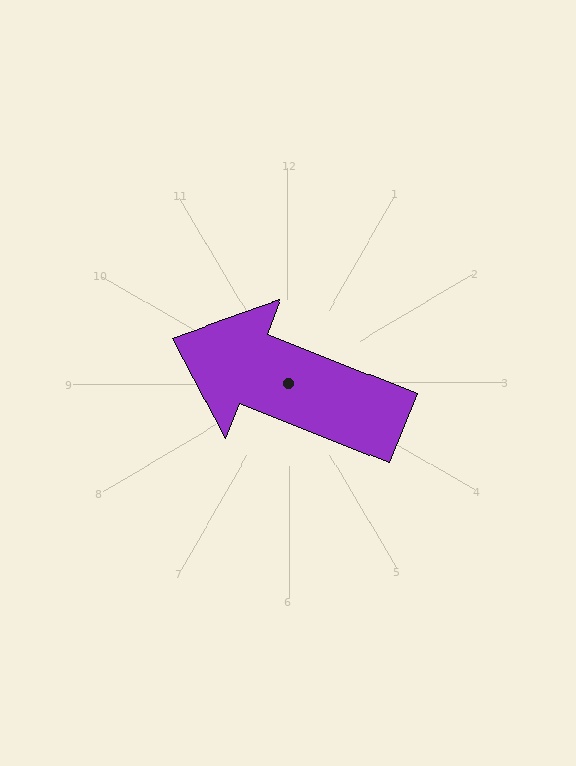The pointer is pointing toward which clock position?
Roughly 10 o'clock.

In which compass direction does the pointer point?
West.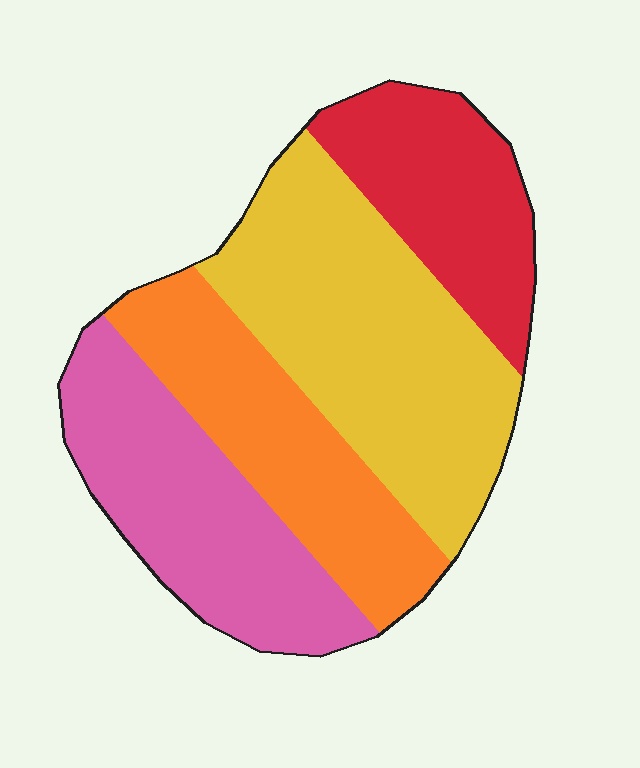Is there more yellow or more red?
Yellow.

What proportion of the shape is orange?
Orange covers around 20% of the shape.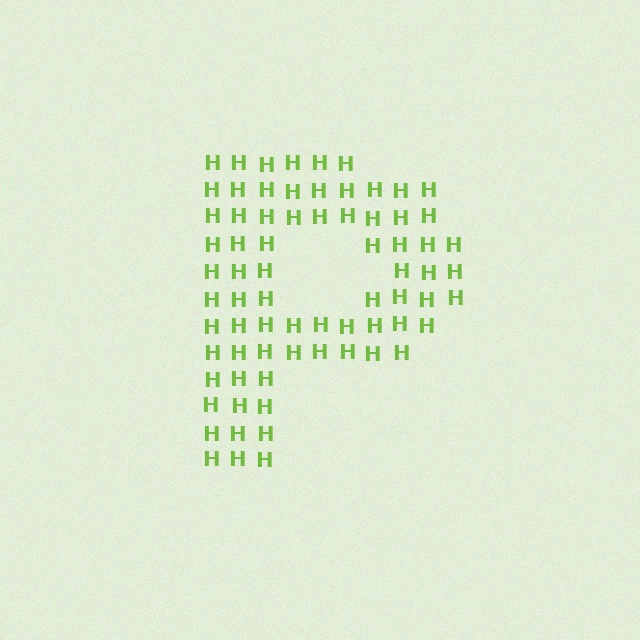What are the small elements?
The small elements are letter H's.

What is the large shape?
The large shape is the letter P.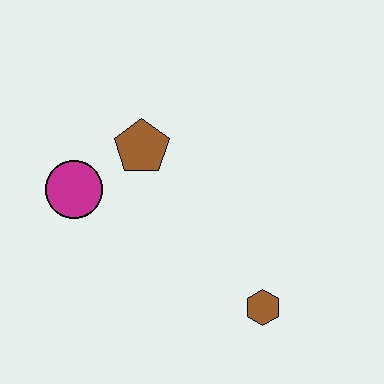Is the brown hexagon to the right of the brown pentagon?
Yes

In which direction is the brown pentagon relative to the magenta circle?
The brown pentagon is to the right of the magenta circle.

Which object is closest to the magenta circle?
The brown pentagon is closest to the magenta circle.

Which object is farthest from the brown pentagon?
The brown hexagon is farthest from the brown pentagon.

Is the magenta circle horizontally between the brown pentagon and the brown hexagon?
No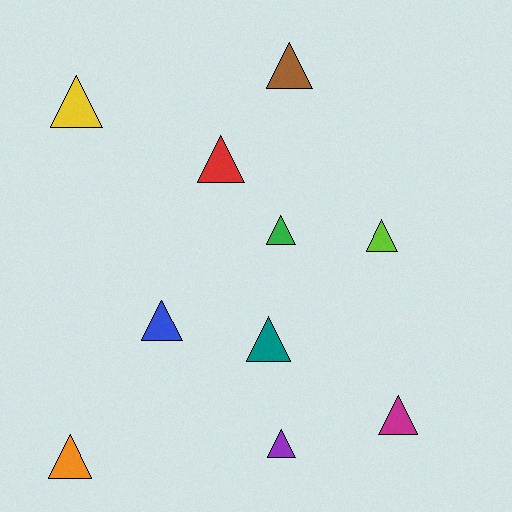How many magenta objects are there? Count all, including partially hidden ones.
There is 1 magenta object.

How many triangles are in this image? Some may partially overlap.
There are 10 triangles.